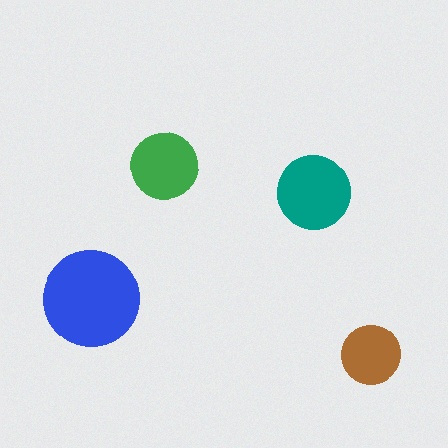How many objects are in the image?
There are 4 objects in the image.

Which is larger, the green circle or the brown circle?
The green one.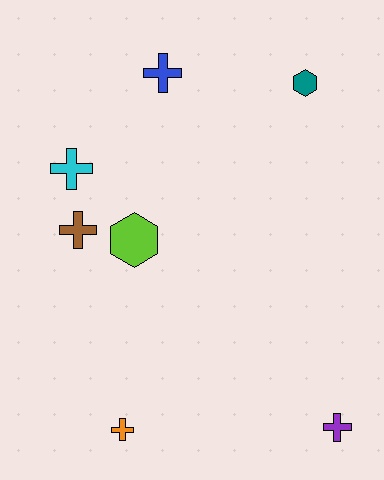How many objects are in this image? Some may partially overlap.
There are 7 objects.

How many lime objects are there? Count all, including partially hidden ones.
There is 1 lime object.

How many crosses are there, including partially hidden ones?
There are 5 crosses.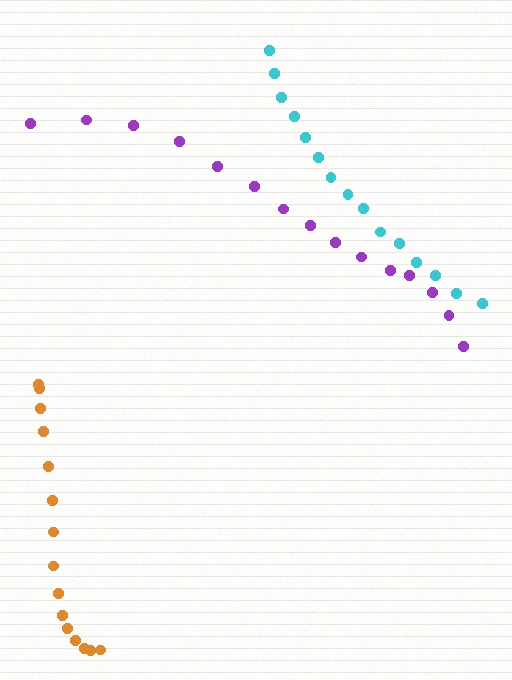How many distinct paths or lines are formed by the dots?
There are 3 distinct paths.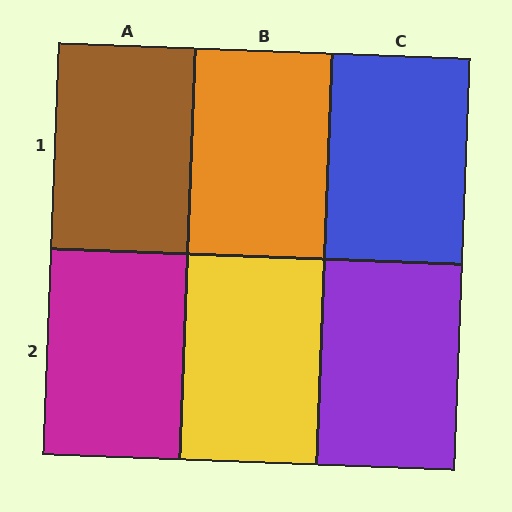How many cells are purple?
1 cell is purple.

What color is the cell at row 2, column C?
Purple.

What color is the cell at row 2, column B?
Yellow.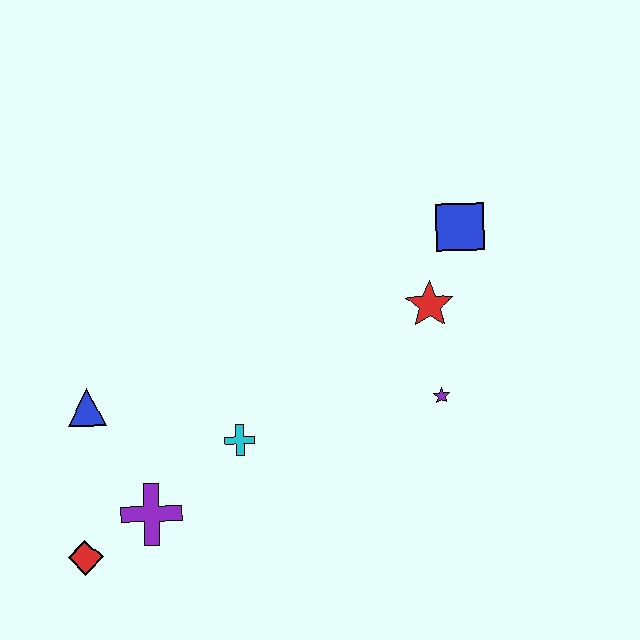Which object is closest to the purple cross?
The red diamond is closest to the purple cross.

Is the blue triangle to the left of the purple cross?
Yes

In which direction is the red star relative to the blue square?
The red star is below the blue square.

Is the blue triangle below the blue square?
Yes